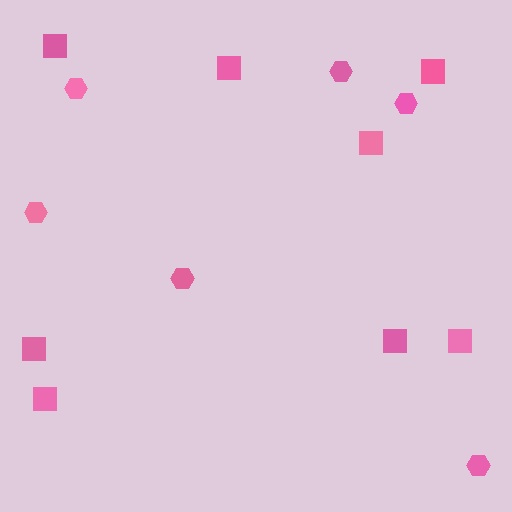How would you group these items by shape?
There are 2 groups: one group of hexagons (6) and one group of squares (8).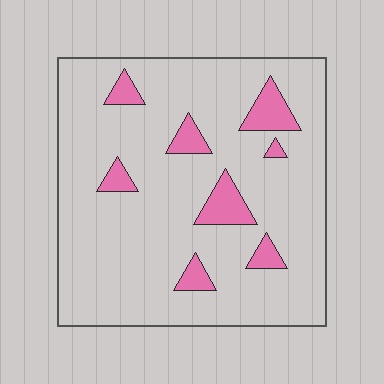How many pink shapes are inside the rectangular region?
8.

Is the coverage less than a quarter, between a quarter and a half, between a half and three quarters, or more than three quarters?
Less than a quarter.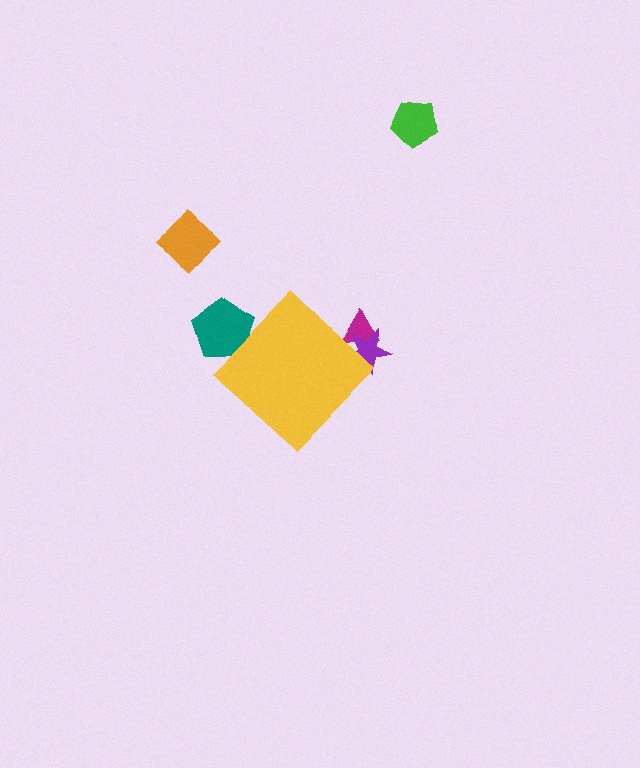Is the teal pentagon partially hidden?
Yes, the teal pentagon is partially hidden behind the yellow diamond.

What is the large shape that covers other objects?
A yellow diamond.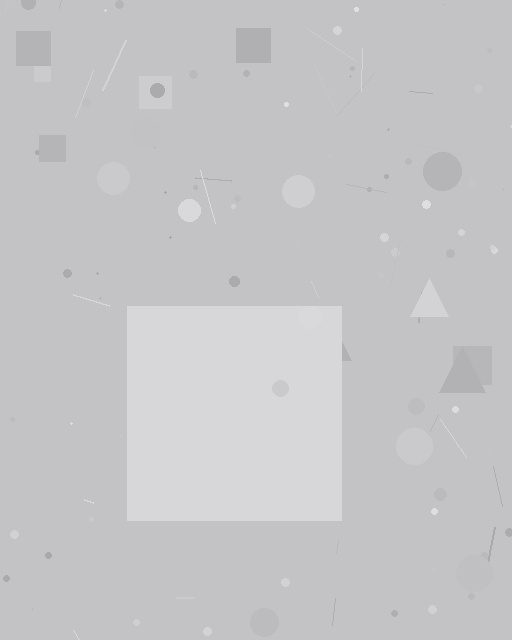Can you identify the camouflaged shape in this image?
The camouflaged shape is a square.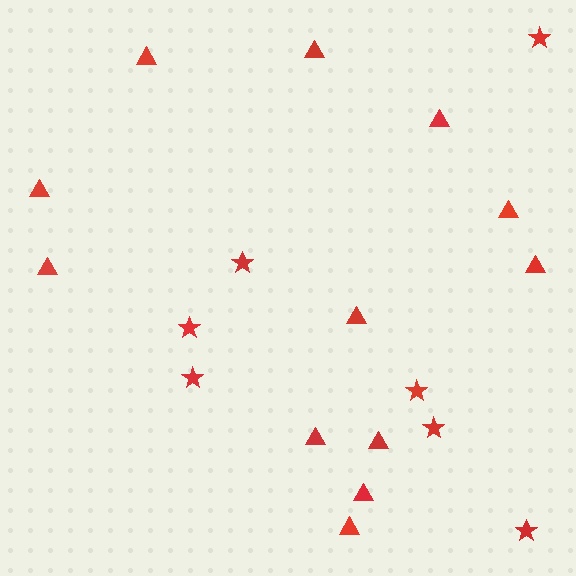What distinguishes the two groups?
There are 2 groups: one group of stars (7) and one group of triangles (12).